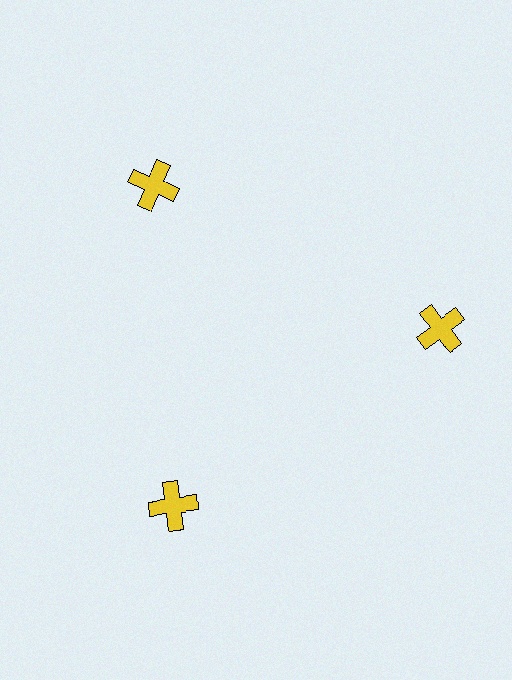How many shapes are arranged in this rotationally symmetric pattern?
There are 3 shapes, arranged in 3 groups of 1.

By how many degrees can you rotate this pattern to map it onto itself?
The pattern maps onto itself every 120 degrees of rotation.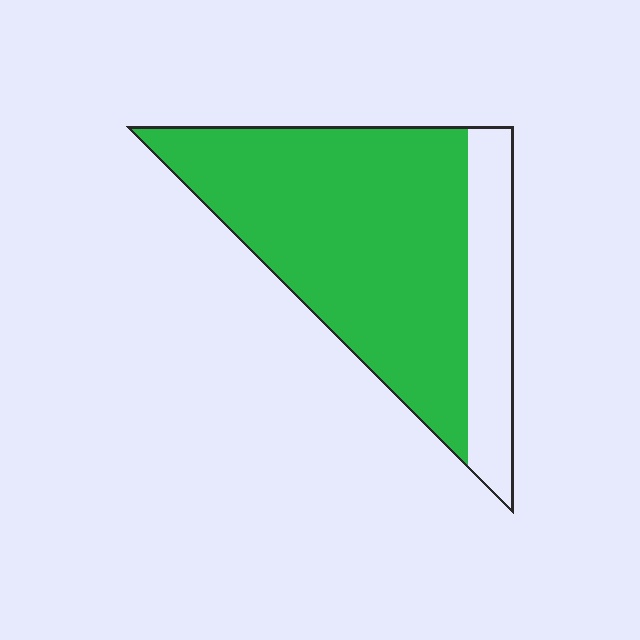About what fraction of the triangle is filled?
About four fifths (4/5).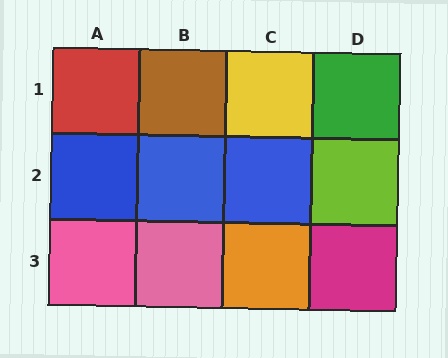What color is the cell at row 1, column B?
Brown.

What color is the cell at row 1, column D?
Green.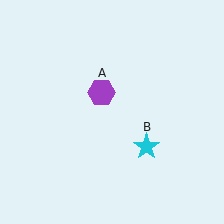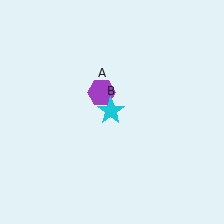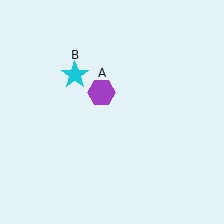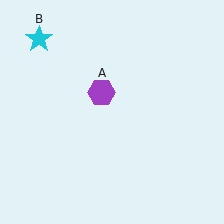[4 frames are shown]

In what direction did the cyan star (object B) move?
The cyan star (object B) moved up and to the left.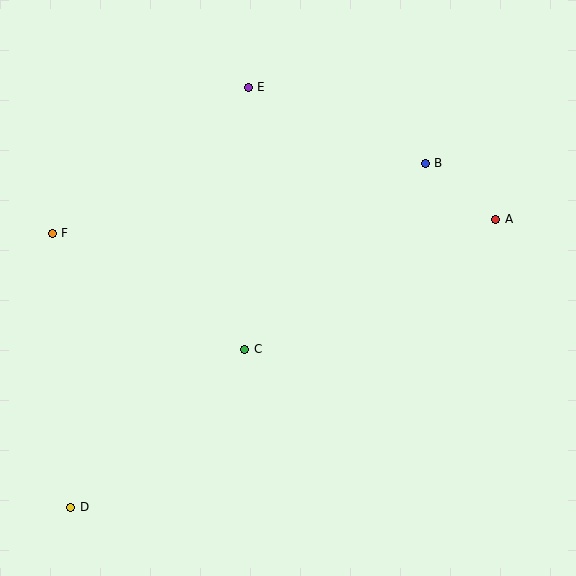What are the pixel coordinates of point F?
Point F is at (52, 233).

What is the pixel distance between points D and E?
The distance between D and E is 456 pixels.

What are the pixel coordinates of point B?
Point B is at (425, 164).